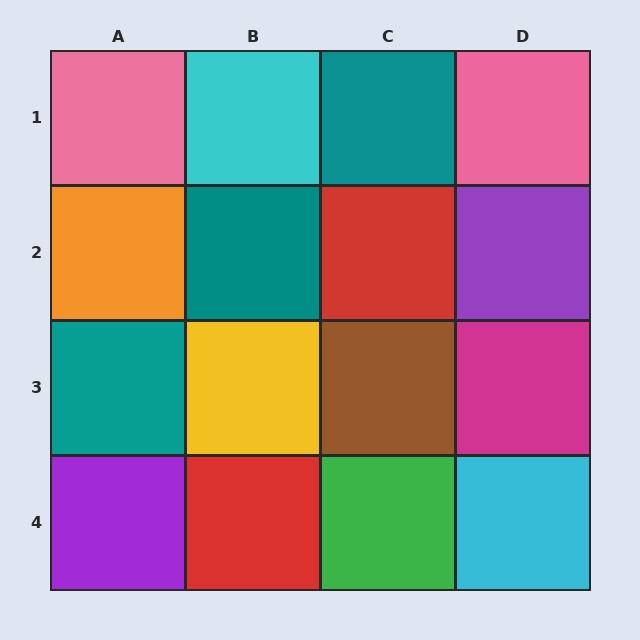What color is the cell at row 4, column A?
Purple.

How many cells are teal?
3 cells are teal.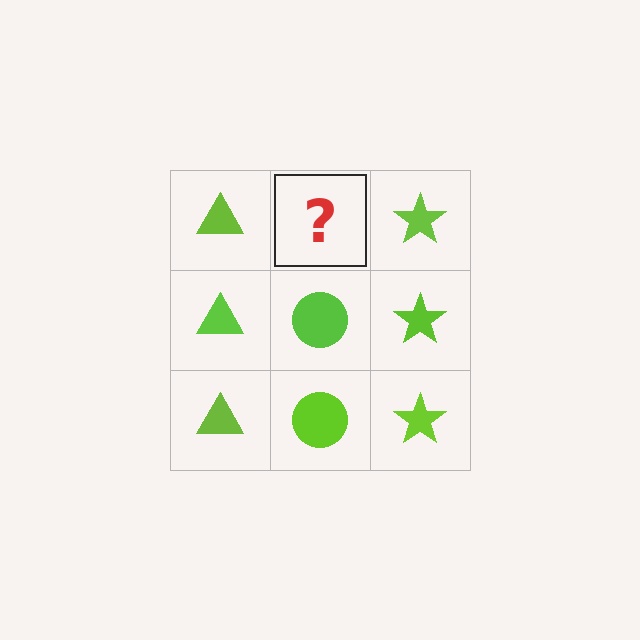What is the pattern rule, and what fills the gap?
The rule is that each column has a consistent shape. The gap should be filled with a lime circle.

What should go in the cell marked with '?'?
The missing cell should contain a lime circle.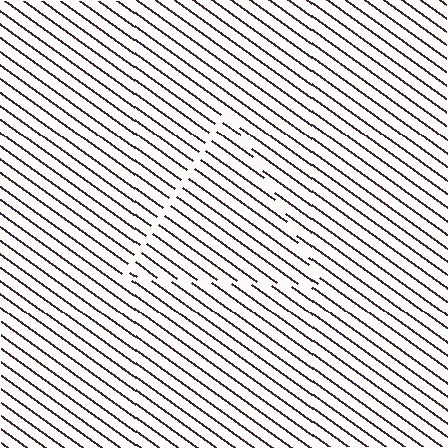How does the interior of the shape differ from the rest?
The interior of the shape contains the same grating, shifted by half a period — the contour is defined by the phase discontinuity where line-ends from the inner and outer gratings abut.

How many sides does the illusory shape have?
3 sides — the line-ends trace a triangle.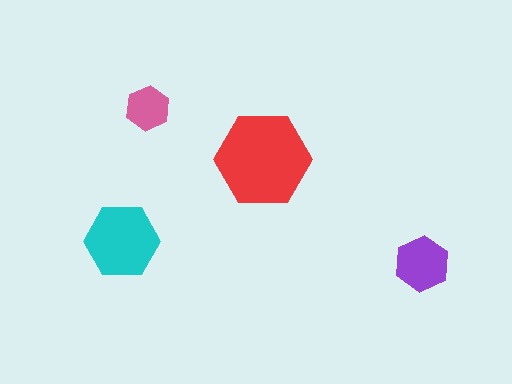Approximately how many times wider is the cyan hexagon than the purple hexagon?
About 1.5 times wider.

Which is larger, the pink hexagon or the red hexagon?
The red one.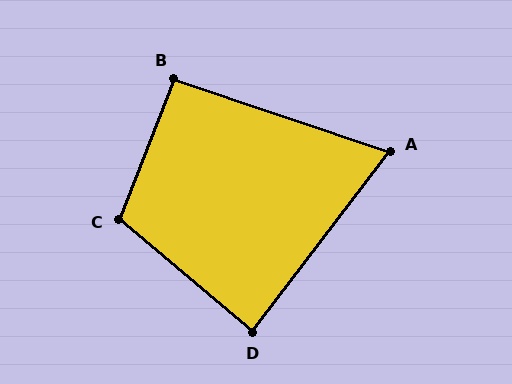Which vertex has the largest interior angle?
C, at approximately 109 degrees.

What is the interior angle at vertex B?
Approximately 93 degrees (approximately right).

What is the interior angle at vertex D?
Approximately 87 degrees (approximately right).